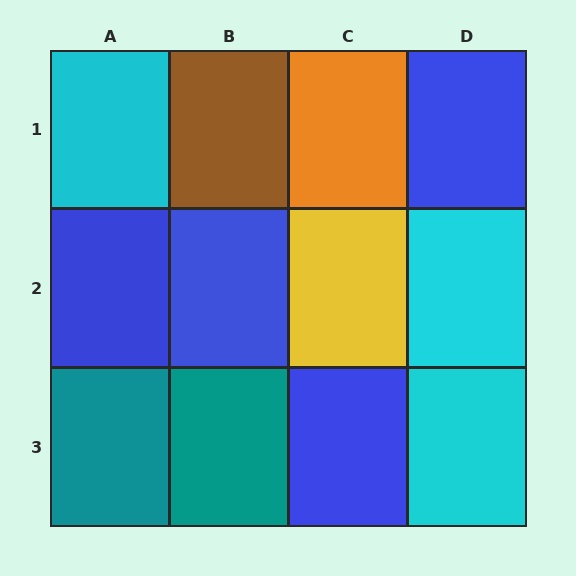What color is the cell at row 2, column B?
Blue.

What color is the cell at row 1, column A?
Cyan.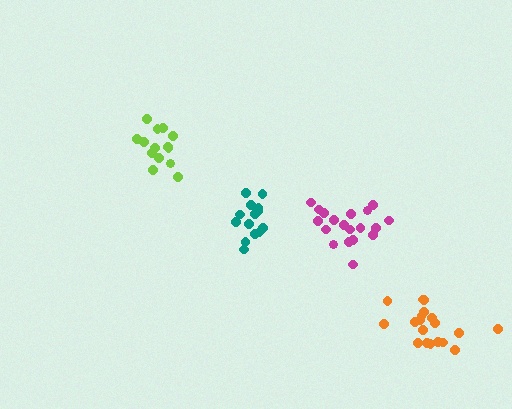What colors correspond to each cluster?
The clusters are colored: magenta, orange, lime, teal.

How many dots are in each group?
Group 1: 20 dots, Group 2: 19 dots, Group 3: 14 dots, Group 4: 14 dots (67 total).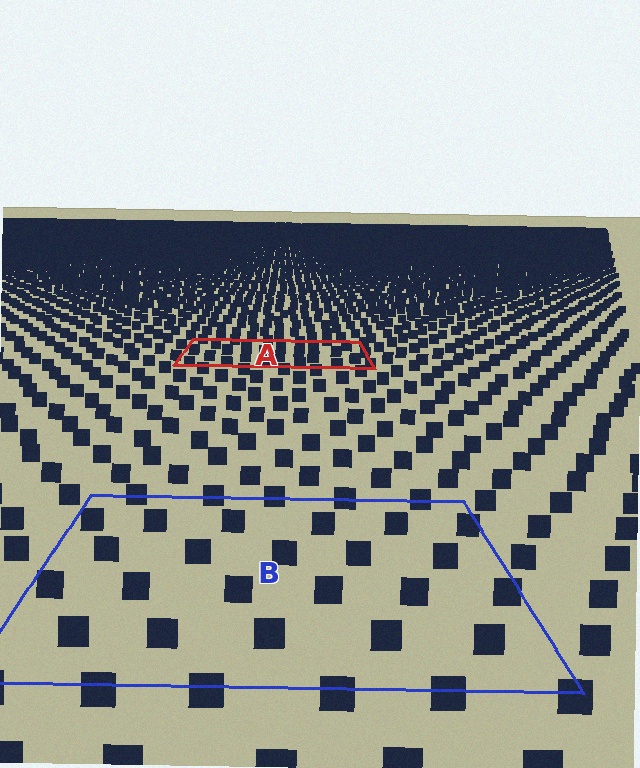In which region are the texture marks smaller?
The texture marks are smaller in region A, because it is farther away.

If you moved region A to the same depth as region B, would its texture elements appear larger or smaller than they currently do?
They would appear larger. At a closer depth, the same texture elements are projected at a bigger on-screen size.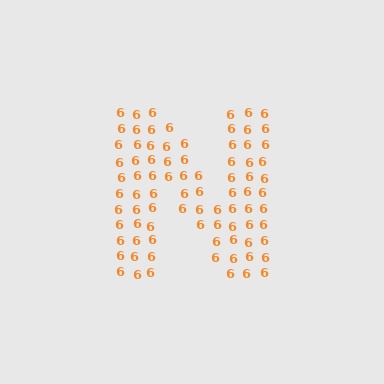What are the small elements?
The small elements are digit 6's.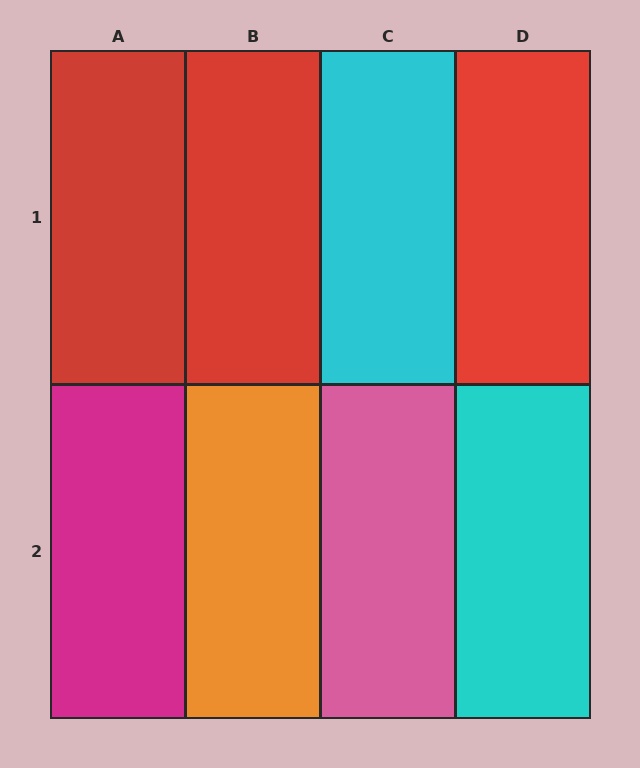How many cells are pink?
1 cell is pink.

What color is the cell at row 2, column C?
Pink.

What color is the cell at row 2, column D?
Cyan.